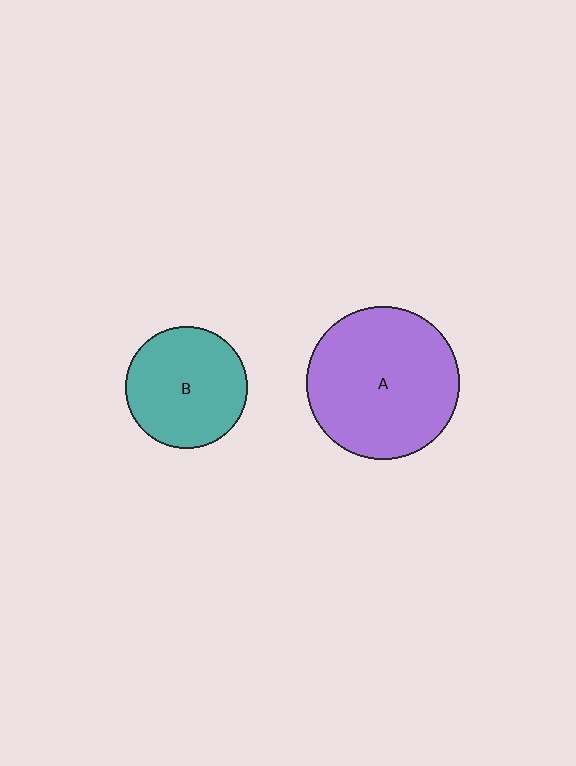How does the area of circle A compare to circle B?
Approximately 1.6 times.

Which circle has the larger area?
Circle A (purple).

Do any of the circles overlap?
No, none of the circles overlap.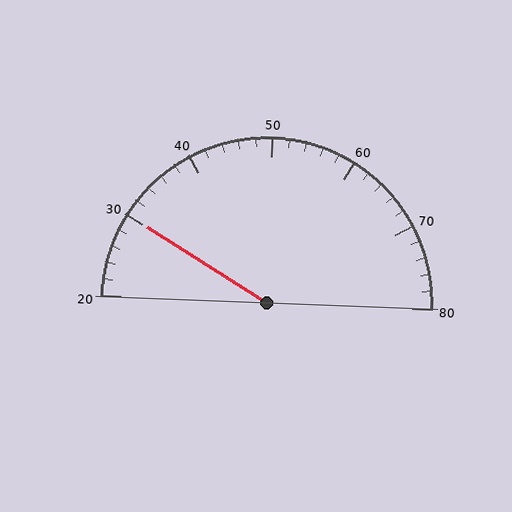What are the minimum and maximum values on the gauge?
The gauge ranges from 20 to 80.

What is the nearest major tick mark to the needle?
The nearest major tick mark is 30.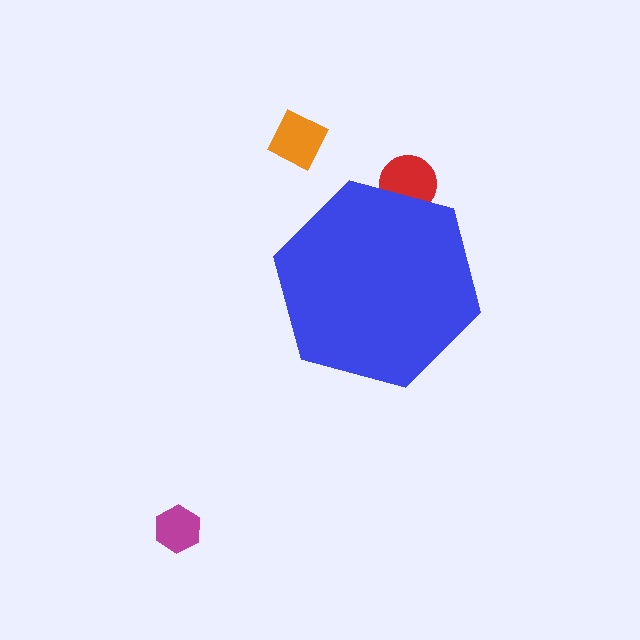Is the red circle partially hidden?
Yes, the red circle is partially hidden behind the blue hexagon.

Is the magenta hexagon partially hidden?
No, the magenta hexagon is fully visible.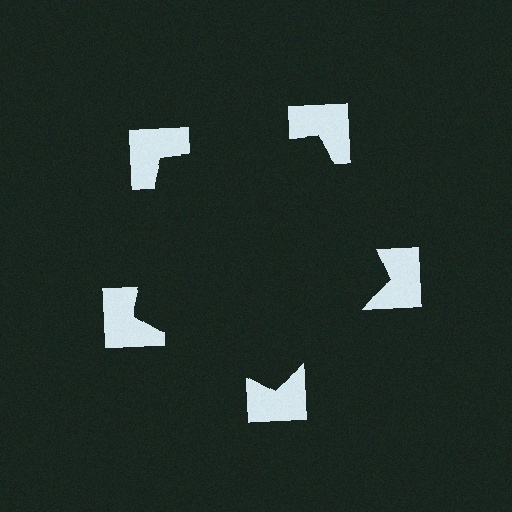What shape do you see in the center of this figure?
An illusory pentagon — its edges are inferred from the aligned wedge cuts in the notched squares, not physically drawn.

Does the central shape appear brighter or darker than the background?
It typically appears slightly darker than the background, even though no actual brightness change is drawn.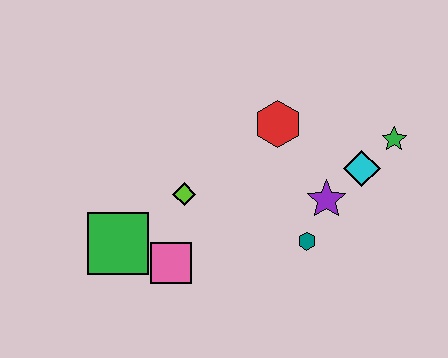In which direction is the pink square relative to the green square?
The pink square is to the right of the green square.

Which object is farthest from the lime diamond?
The green star is farthest from the lime diamond.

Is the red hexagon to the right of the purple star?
No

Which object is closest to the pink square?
The green square is closest to the pink square.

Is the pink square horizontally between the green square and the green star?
Yes